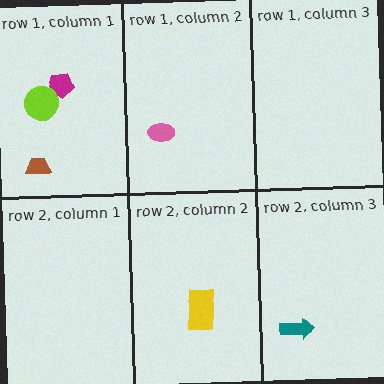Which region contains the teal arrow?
The row 2, column 3 region.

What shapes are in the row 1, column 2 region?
The pink ellipse.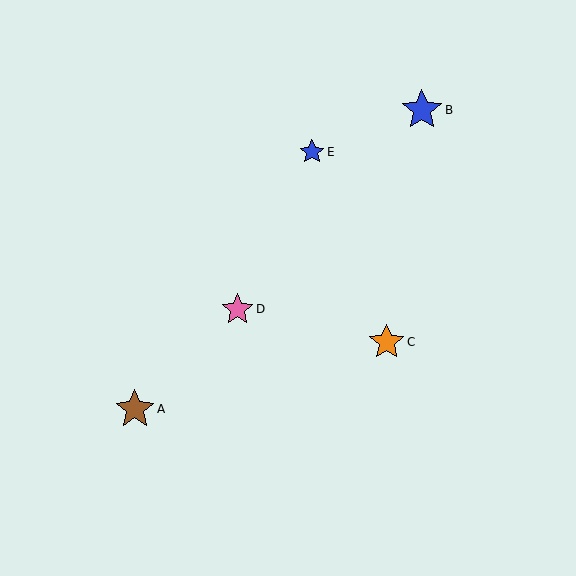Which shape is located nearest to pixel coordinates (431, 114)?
The blue star (labeled B) at (422, 110) is nearest to that location.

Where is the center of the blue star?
The center of the blue star is at (422, 110).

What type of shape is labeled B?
Shape B is a blue star.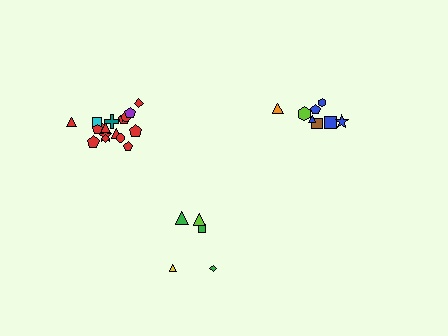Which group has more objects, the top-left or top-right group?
The top-left group.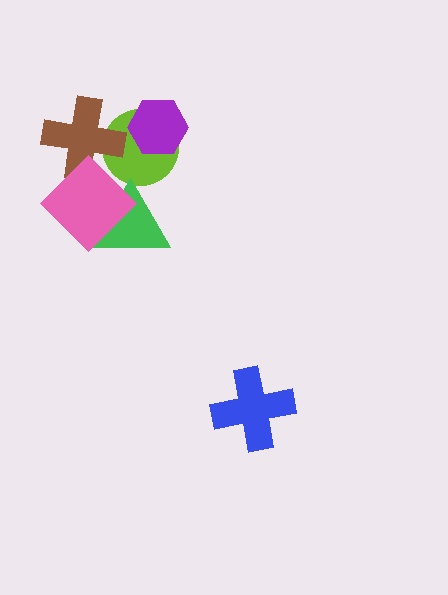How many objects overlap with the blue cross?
0 objects overlap with the blue cross.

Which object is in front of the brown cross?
The pink diamond is in front of the brown cross.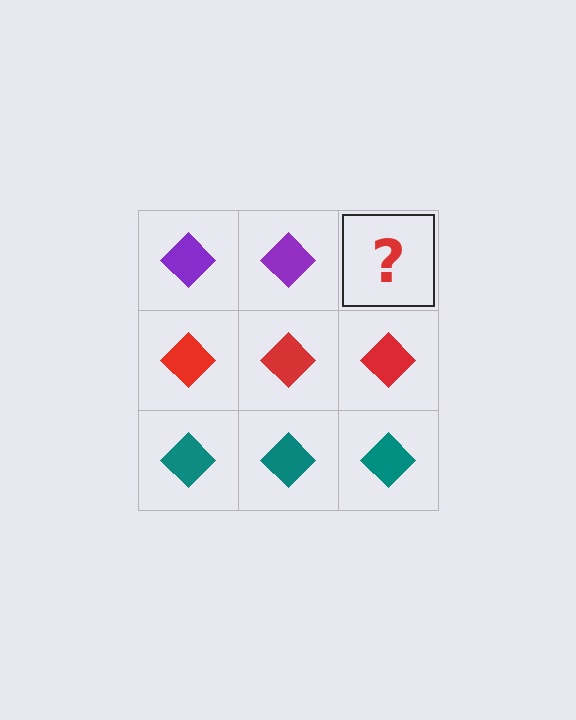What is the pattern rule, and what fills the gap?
The rule is that each row has a consistent color. The gap should be filled with a purple diamond.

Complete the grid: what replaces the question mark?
The question mark should be replaced with a purple diamond.